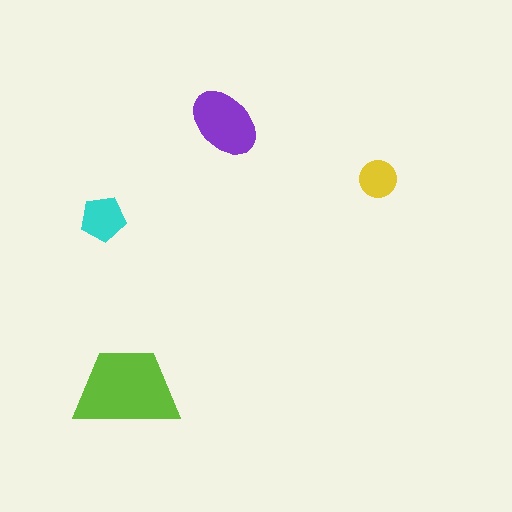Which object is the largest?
The lime trapezoid.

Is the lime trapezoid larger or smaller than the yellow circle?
Larger.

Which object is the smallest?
The yellow circle.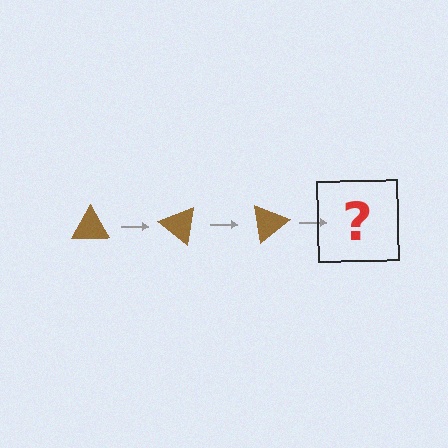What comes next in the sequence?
The next element should be a brown triangle rotated 120 degrees.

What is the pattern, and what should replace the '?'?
The pattern is that the triangle rotates 40 degrees each step. The '?' should be a brown triangle rotated 120 degrees.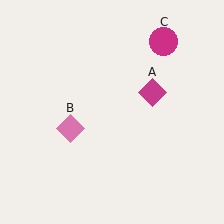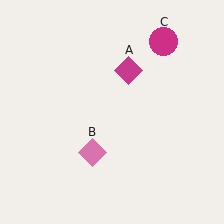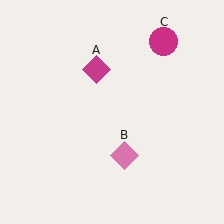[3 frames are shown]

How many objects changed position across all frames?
2 objects changed position: magenta diamond (object A), pink diamond (object B).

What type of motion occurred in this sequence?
The magenta diamond (object A), pink diamond (object B) rotated counterclockwise around the center of the scene.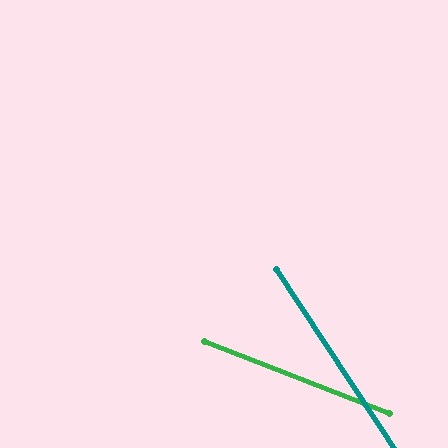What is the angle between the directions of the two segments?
Approximately 36 degrees.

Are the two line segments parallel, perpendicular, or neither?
Neither parallel nor perpendicular — they differ by about 36°.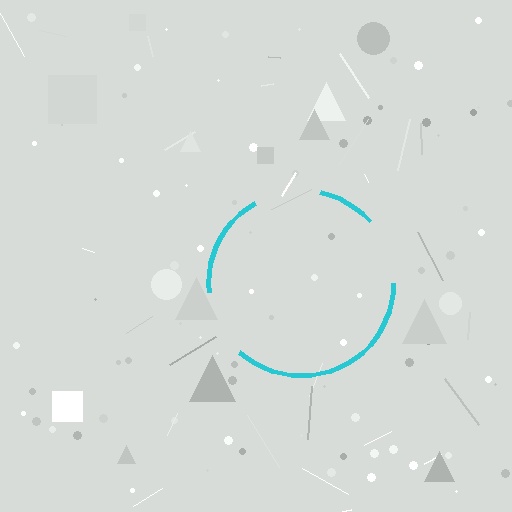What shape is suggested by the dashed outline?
The dashed outline suggests a circle.